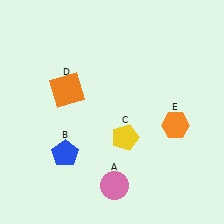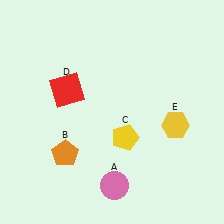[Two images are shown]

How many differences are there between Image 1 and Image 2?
There are 3 differences between the two images.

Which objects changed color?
B changed from blue to orange. D changed from orange to red. E changed from orange to yellow.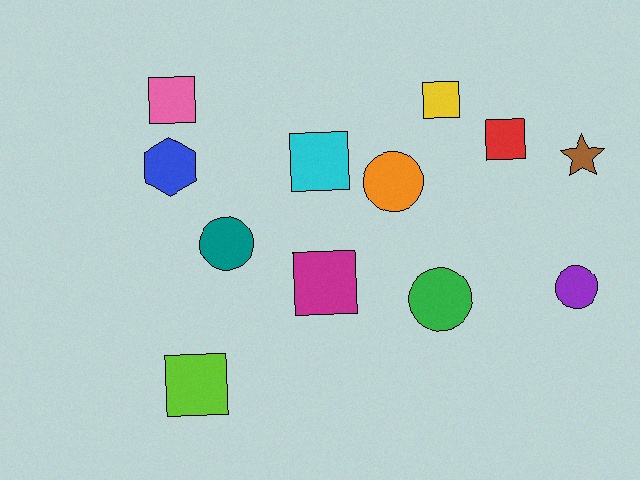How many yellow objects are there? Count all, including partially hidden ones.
There is 1 yellow object.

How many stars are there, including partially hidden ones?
There is 1 star.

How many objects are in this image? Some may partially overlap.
There are 12 objects.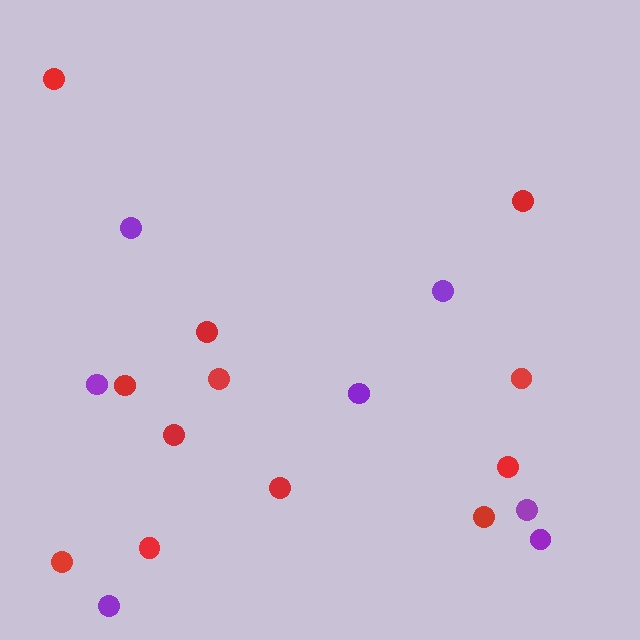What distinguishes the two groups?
There are 2 groups: one group of purple circles (7) and one group of red circles (12).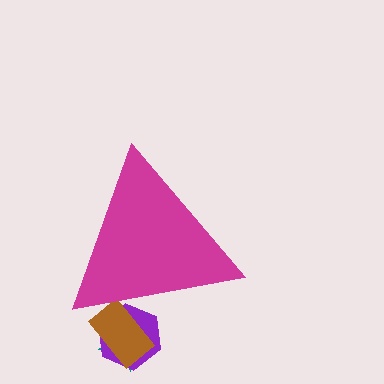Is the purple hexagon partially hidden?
Yes, the purple hexagon is partially hidden behind the magenta triangle.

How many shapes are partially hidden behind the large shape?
3 shapes are partially hidden.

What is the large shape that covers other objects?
A magenta triangle.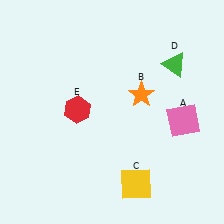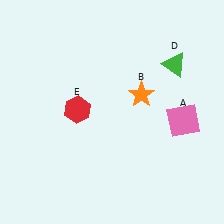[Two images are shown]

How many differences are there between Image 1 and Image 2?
There is 1 difference between the two images.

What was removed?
The yellow square (C) was removed in Image 2.